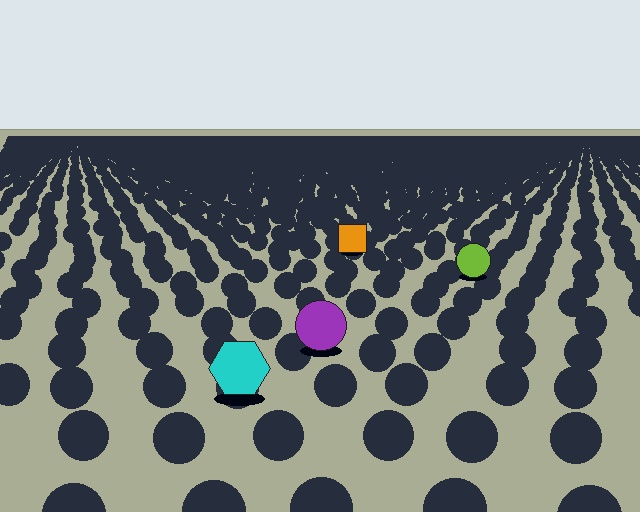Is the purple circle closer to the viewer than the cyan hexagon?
No. The cyan hexagon is closer — you can tell from the texture gradient: the ground texture is coarser near it.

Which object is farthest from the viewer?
The orange square is farthest from the viewer. It appears smaller and the ground texture around it is denser.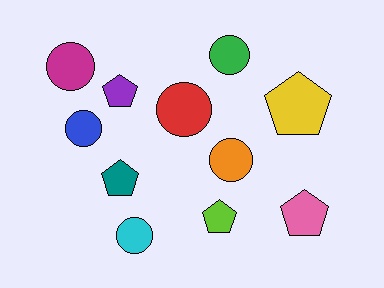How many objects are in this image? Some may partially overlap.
There are 11 objects.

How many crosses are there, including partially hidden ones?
There are no crosses.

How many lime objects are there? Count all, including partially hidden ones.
There is 1 lime object.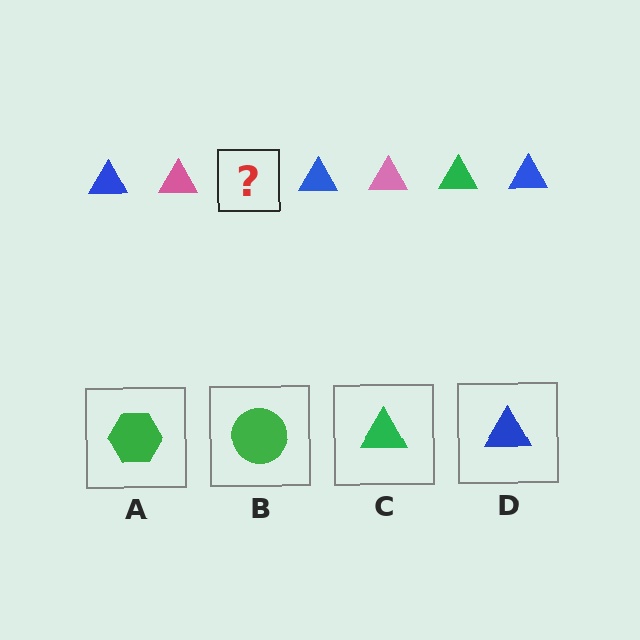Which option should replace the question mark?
Option C.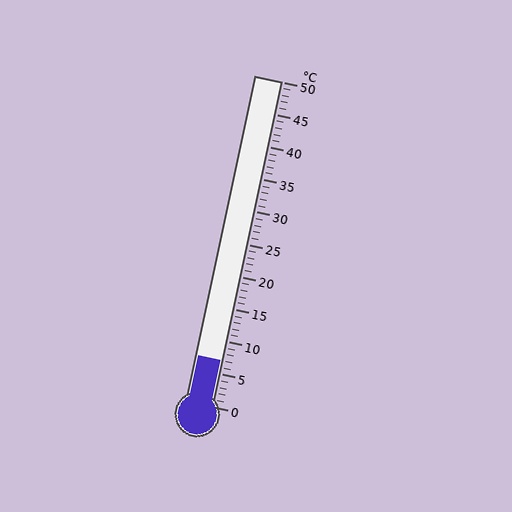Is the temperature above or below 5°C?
The temperature is above 5°C.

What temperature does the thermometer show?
The thermometer shows approximately 7°C.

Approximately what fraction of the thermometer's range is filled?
The thermometer is filled to approximately 15% of its range.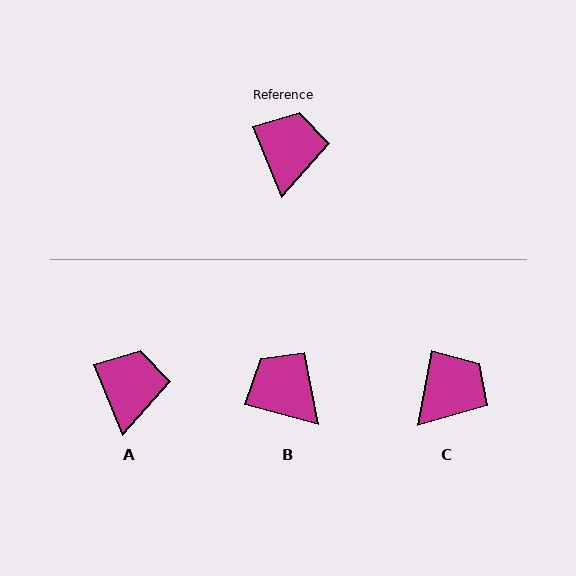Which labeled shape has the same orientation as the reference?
A.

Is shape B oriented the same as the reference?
No, it is off by about 53 degrees.